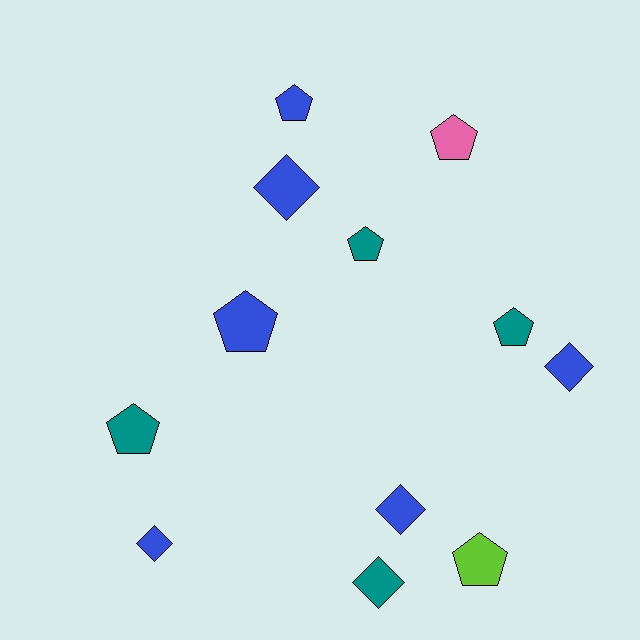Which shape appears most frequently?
Pentagon, with 7 objects.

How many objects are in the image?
There are 12 objects.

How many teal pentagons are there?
There are 3 teal pentagons.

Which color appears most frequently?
Blue, with 6 objects.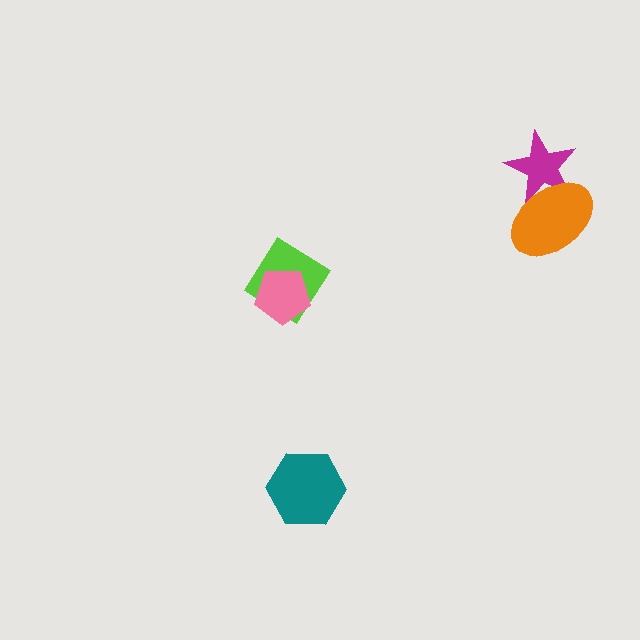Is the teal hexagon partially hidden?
No, no other shape covers it.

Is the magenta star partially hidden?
Yes, it is partially covered by another shape.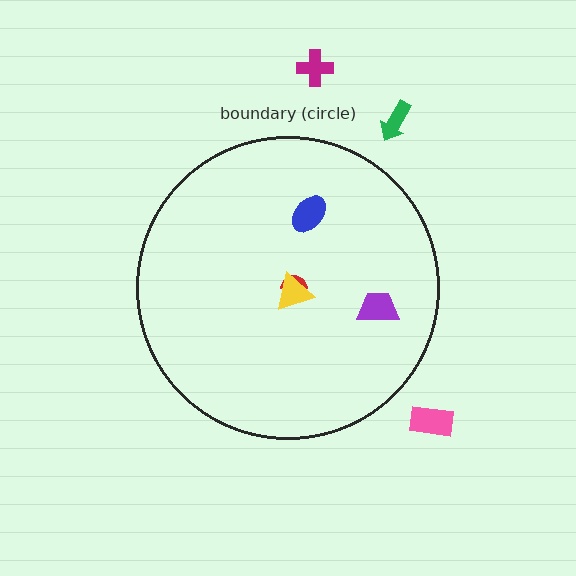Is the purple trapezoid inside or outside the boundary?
Inside.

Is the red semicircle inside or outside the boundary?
Inside.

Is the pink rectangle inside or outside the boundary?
Outside.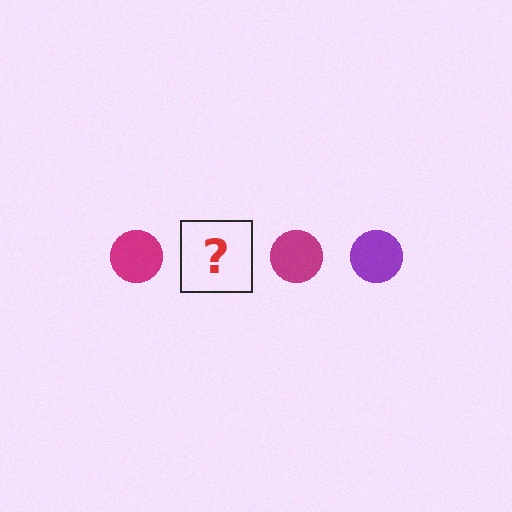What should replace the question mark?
The question mark should be replaced with a purple circle.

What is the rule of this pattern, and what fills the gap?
The rule is that the pattern cycles through magenta, purple circles. The gap should be filled with a purple circle.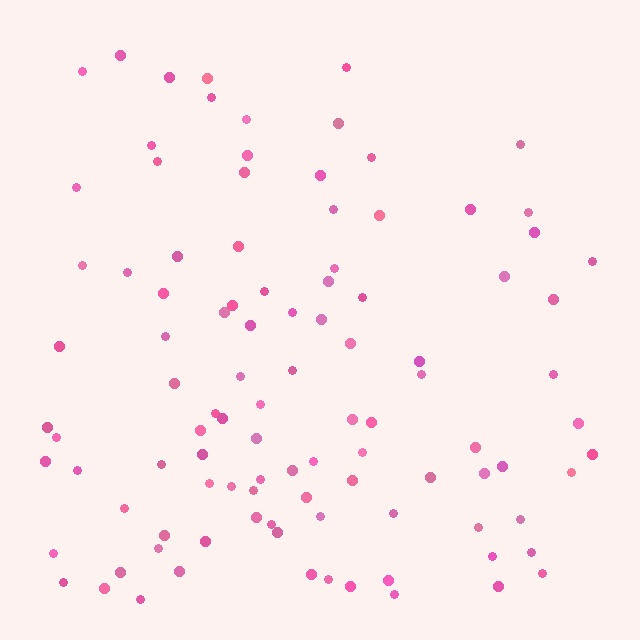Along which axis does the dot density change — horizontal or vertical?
Vertical.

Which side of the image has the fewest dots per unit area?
The top.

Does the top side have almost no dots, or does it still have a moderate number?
Still a moderate number, just noticeably fewer than the bottom.